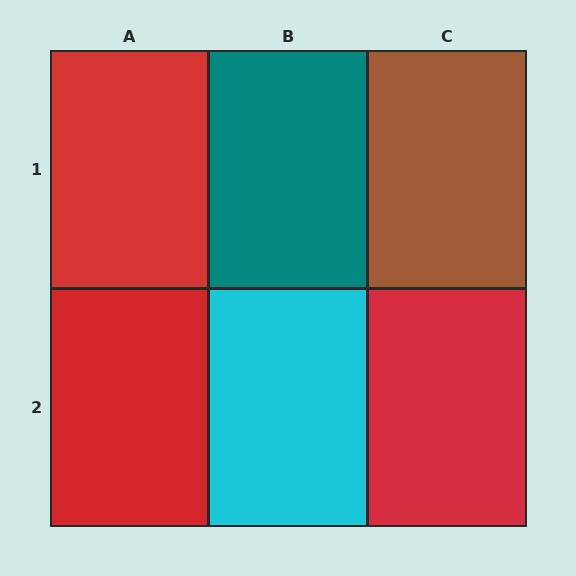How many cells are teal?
1 cell is teal.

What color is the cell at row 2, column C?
Red.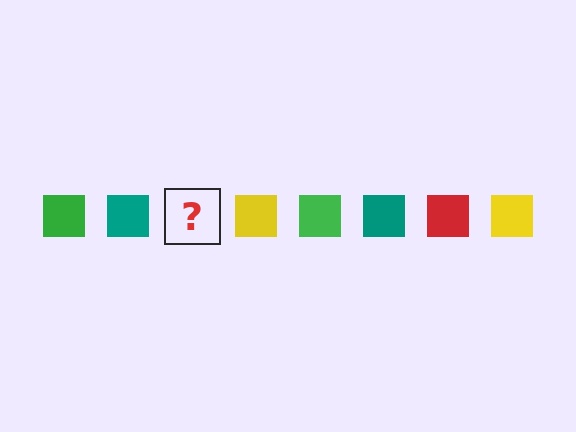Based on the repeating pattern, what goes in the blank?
The blank should be a red square.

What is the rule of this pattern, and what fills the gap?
The rule is that the pattern cycles through green, teal, red, yellow squares. The gap should be filled with a red square.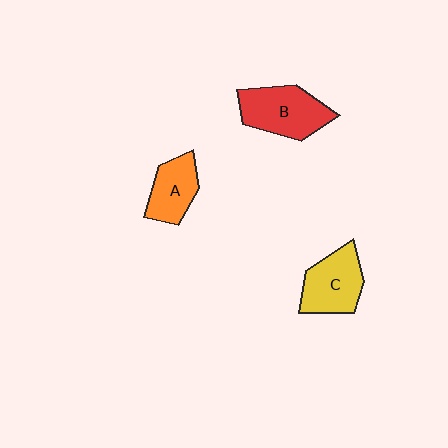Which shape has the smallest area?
Shape A (orange).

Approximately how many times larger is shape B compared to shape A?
Approximately 1.5 times.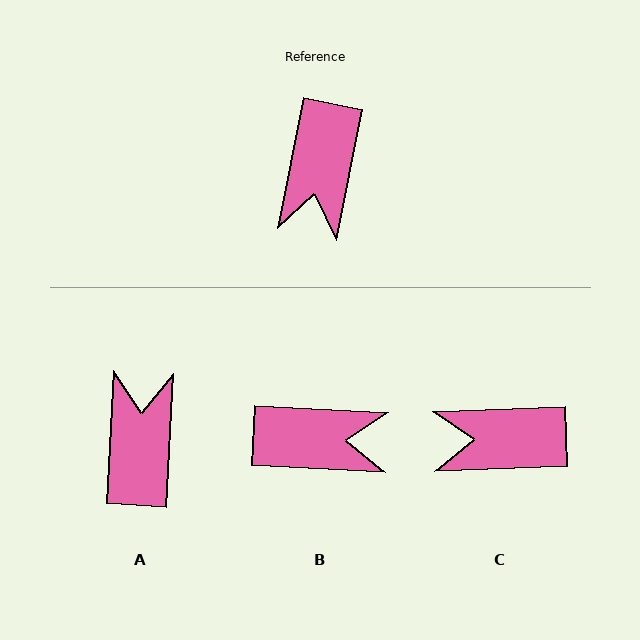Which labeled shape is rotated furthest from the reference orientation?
A, about 172 degrees away.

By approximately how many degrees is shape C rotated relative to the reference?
Approximately 77 degrees clockwise.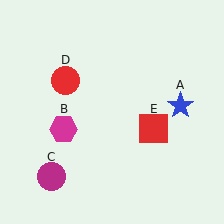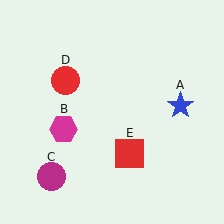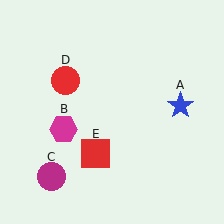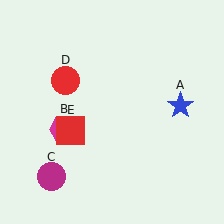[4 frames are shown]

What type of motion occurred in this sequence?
The red square (object E) rotated clockwise around the center of the scene.